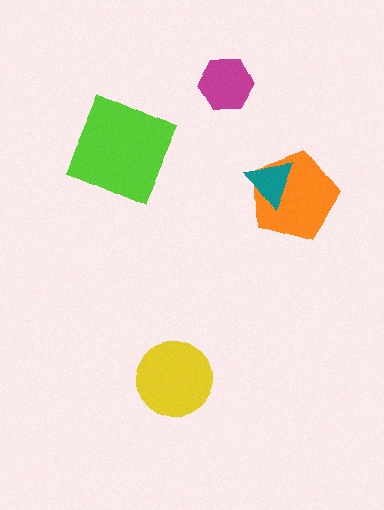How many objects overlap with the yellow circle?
0 objects overlap with the yellow circle.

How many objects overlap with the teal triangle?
1 object overlaps with the teal triangle.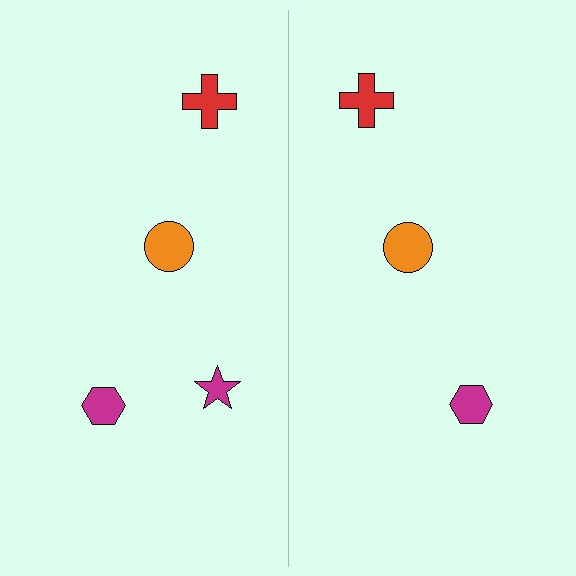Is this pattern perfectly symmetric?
No, the pattern is not perfectly symmetric. A magenta star is missing from the right side.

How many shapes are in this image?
There are 7 shapes in this image.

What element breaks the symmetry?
A magenta star is missing from the right side.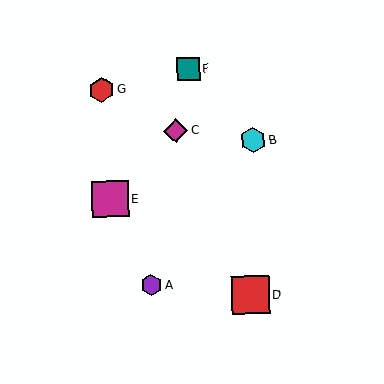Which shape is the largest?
The red square (labeled D) is the largest.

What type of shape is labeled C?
Shape C is a magenta diamond.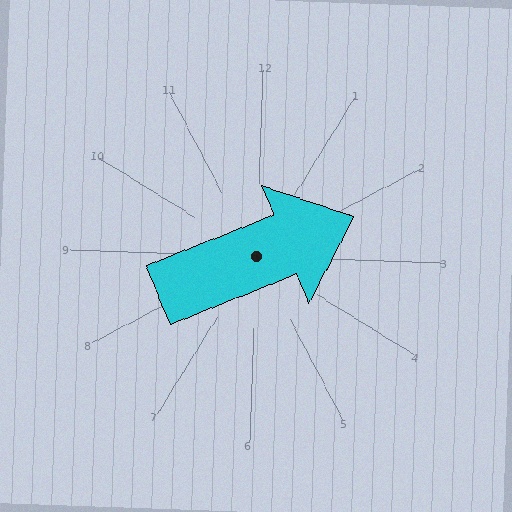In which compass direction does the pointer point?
Northeast.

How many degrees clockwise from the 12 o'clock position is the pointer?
Approximately 66 degrees.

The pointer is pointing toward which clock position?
Roughly 2 o'clock.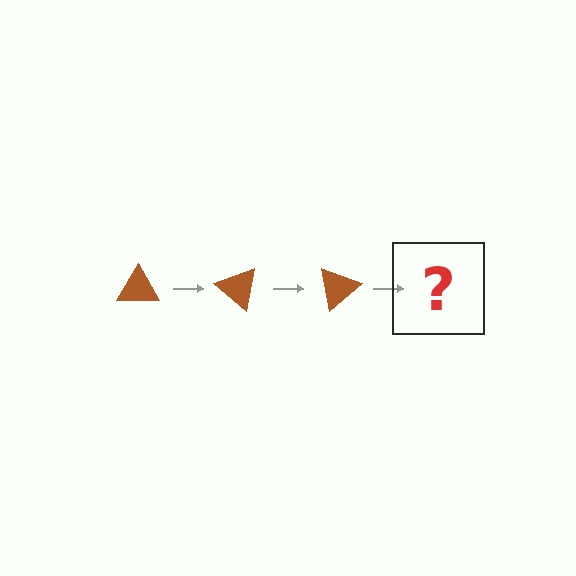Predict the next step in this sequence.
The next step is a brown triangle rotated 120 degrees.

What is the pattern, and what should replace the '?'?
The pattern is that the triangle rotates 40 degrees each step. The '?' should be a brown triangle rotated 120 degrees.